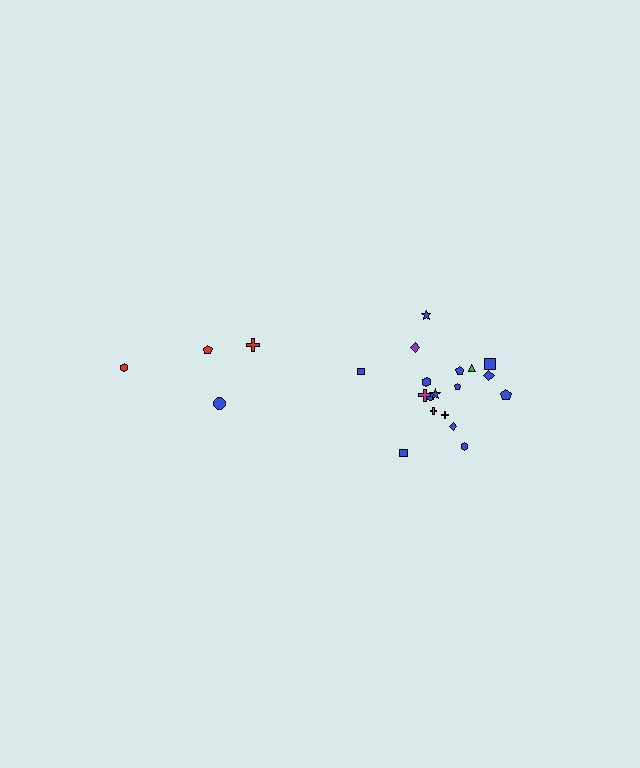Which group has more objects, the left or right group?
The right group.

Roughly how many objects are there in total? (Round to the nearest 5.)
Roughly 20 objects in total.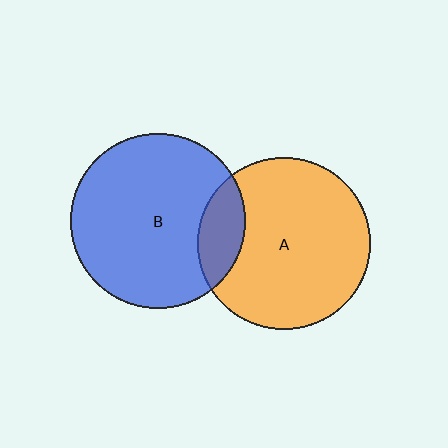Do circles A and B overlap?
Yes.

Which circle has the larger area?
Circle B (blue).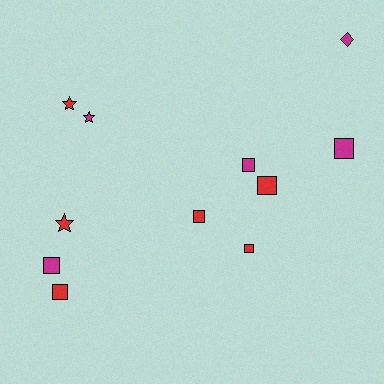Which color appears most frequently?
Red, with 6 objects.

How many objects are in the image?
There are 11 objects.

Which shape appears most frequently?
Square, with 7 objects.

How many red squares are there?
There are 4 red squares.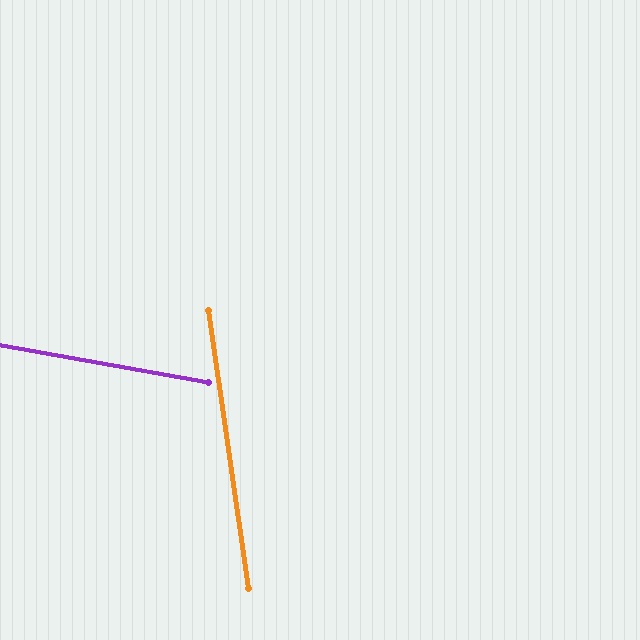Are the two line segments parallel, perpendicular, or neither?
Neither parallel nor perpendicular — they differ by about 72°.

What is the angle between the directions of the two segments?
Approximately 72 degrees.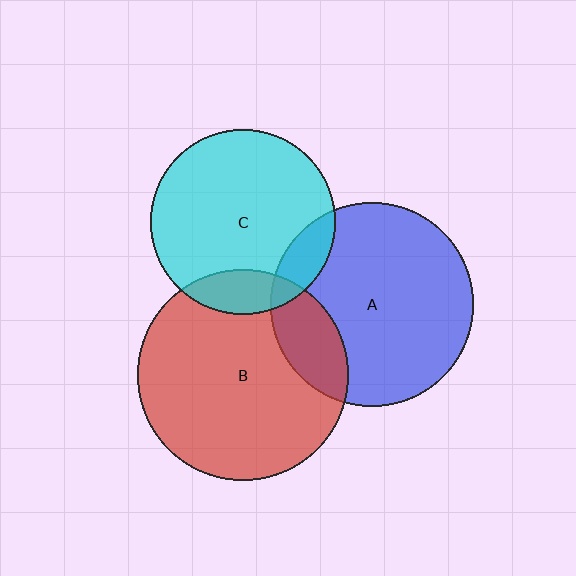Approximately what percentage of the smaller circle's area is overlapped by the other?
Approximately 20%.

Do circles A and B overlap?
Yes.